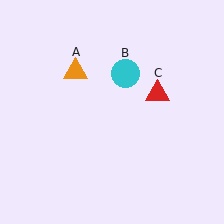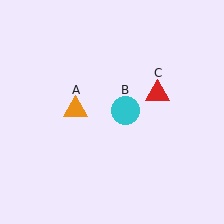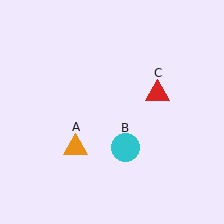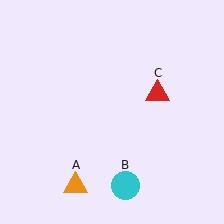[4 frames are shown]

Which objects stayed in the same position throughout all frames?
Red triangle (object C) remained stationary.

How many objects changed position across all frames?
2 objects changed position: orange triangle (object A), cyan circle (object B).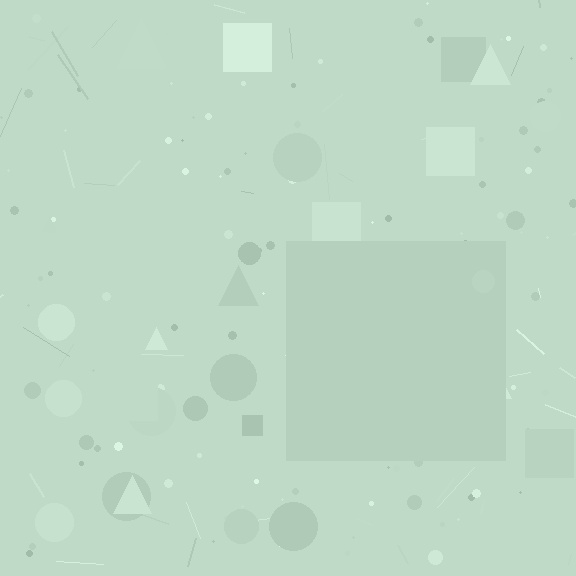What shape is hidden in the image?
A square is hidden in the image.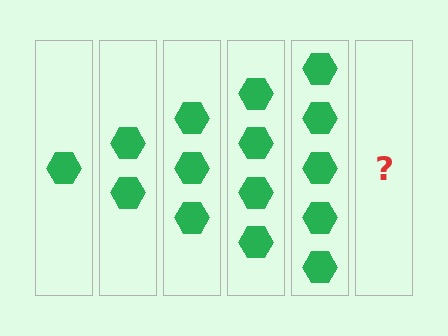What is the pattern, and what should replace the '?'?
The pattern is that each step adds one more hexagon. The '?' should be 6 hexagons.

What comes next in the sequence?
The next element should be 6 hexagons.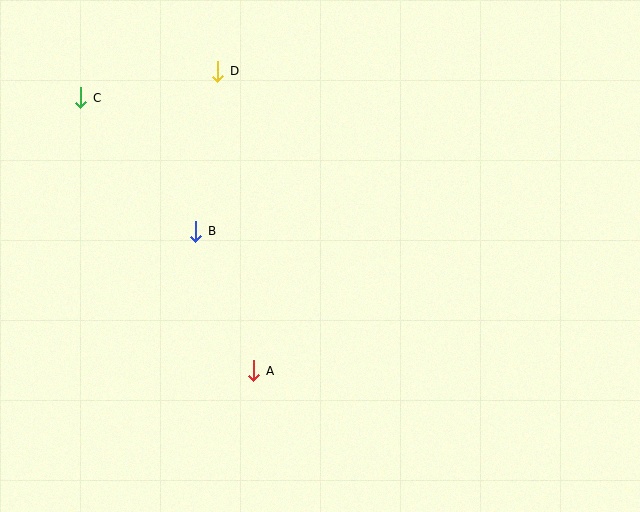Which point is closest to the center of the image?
Point B at (196, 231) is closest to the center.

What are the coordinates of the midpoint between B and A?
The midpoint between B and A is at (225, 301).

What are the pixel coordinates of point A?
Point A is at (254, 371).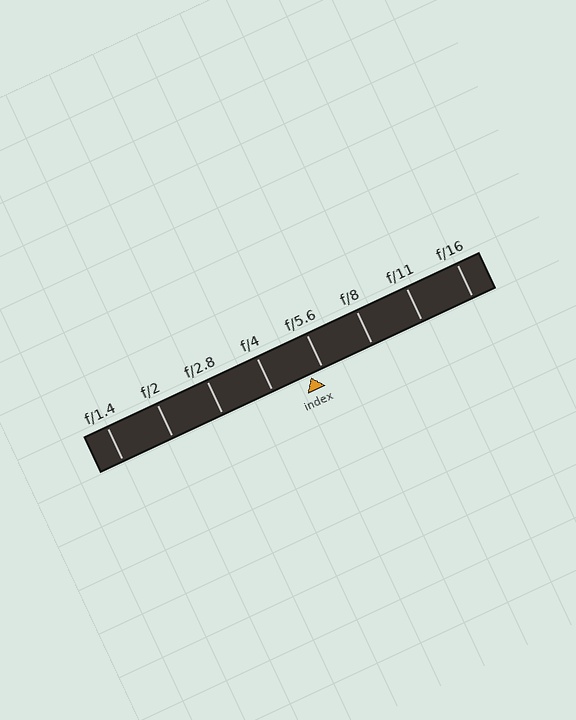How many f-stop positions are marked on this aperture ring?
There are 8 f-stop positions marked.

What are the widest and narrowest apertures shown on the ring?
The widest aperture shown is f/1.4 and the narrowest is f/16.